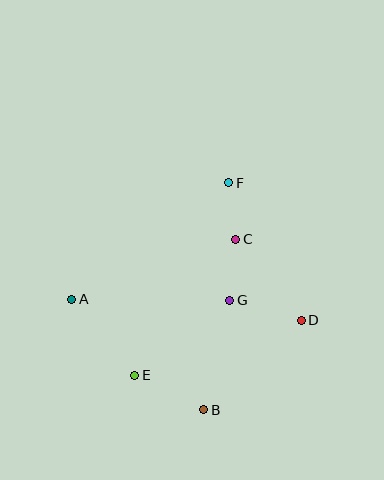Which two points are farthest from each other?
Points A and D are farthest from each other.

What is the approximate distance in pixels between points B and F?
The distance between B and F is approximately 228 pixels.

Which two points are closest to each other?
Points C and F are closest to each other.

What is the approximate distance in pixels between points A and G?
The distance between A and G is approximately 158 pixels.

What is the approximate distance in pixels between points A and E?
The distance between A and E is approximately 99 pixels.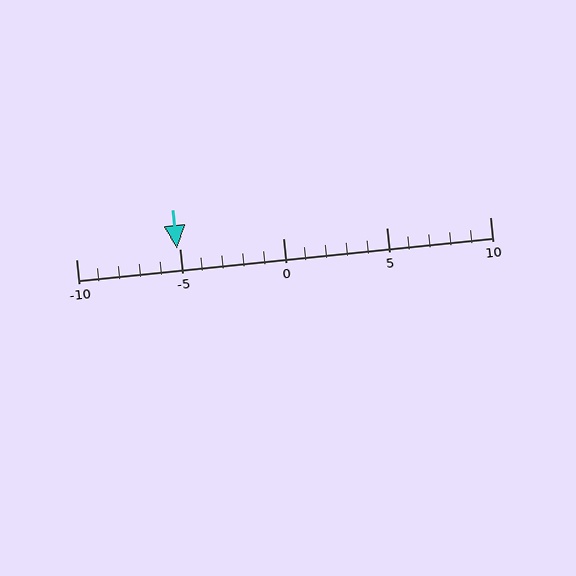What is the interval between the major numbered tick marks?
The major tick marks are spaced 5 units apart.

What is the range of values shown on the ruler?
The ruler shows values from -10 to 10.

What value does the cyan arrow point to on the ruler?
The cyan arrow points to approximately -5.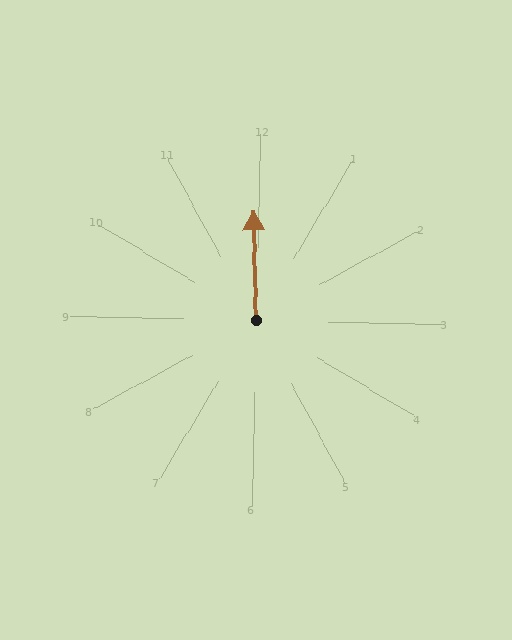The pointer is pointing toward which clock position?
Roughly 12 o'clock.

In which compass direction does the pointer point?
North.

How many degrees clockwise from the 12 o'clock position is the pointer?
Approximately 357 degrees.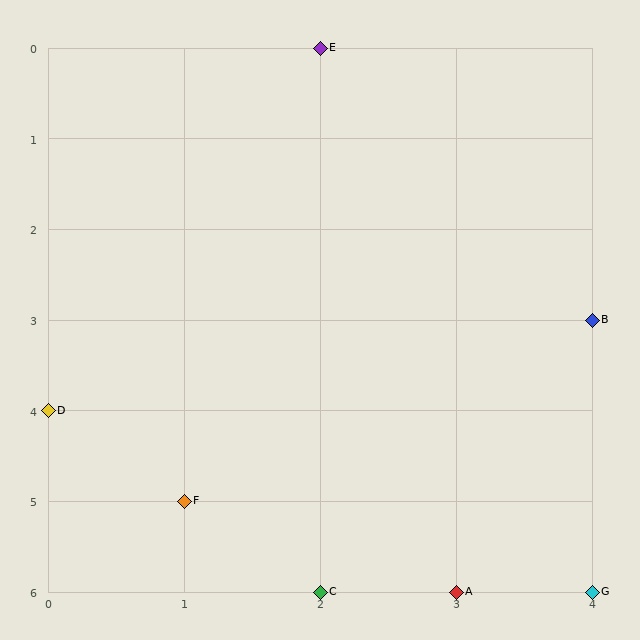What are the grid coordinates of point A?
Point A is at grid coordinates (3, 6).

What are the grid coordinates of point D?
Point D is at grid coordinates (0, 4).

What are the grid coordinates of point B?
Point B is at grid coordinates (4, 3).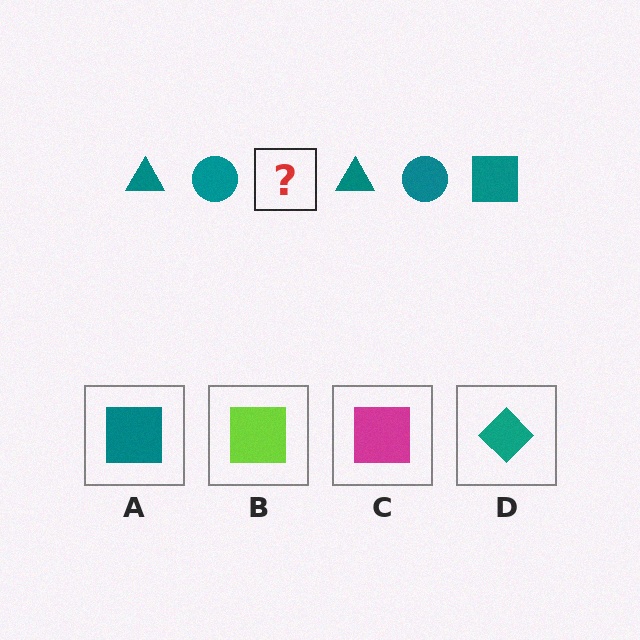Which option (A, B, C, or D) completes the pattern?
A.